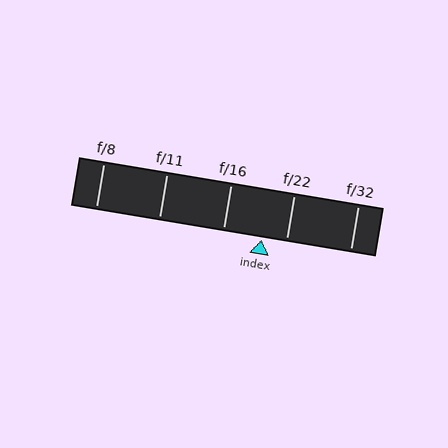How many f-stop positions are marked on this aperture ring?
There are 5 f-stop positions marked.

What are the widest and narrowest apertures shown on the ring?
The widest aperture shown is f/8 and the narrowest is f/32.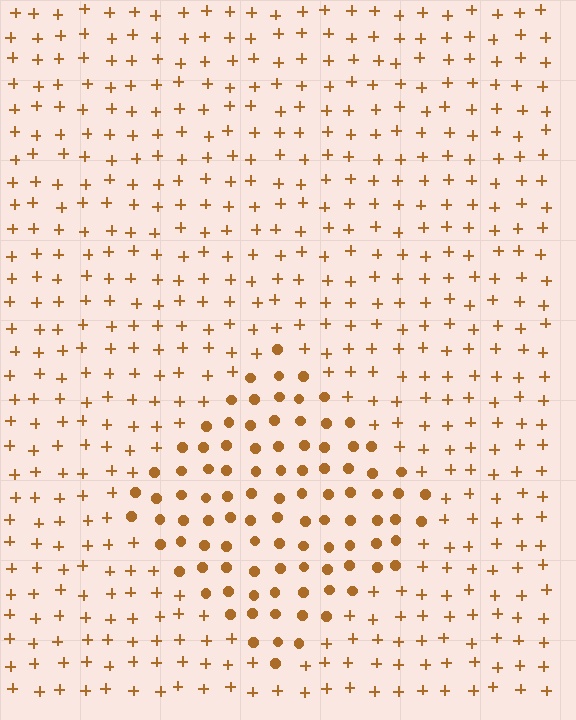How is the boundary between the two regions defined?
The boundary is defined by a change in element shape: circles inside vs. plus signs outside. All elements share the same color and spacing.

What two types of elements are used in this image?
The image uses circles inside the diamond region and plus signs outside it.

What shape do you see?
I see a diamond.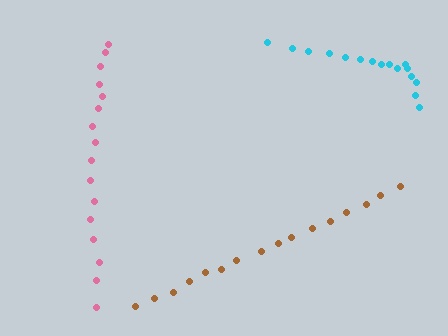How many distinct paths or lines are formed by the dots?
There are 3 distinct paths.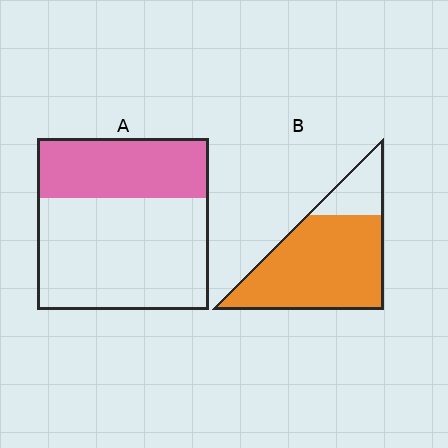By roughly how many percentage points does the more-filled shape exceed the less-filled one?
By roughly 45 percentage points (B over A).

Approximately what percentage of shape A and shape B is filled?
A is approximately 35% and B is approximately 80%.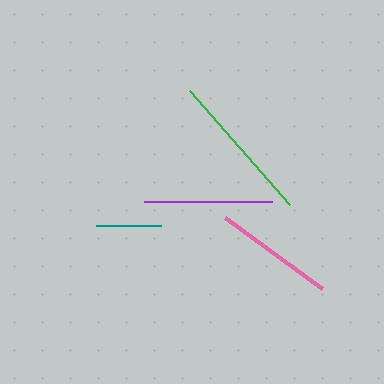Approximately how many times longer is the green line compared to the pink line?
The green line is approximately 1.3 times the length of the pink line.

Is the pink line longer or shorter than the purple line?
The purple line is longer than the pink line.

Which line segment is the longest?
The green line is the longest at approximately 151 pixels.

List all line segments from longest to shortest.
From longest to shortest: green, purple, pink, teal.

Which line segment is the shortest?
The teal line is the shortest at approximately 64 pixels.